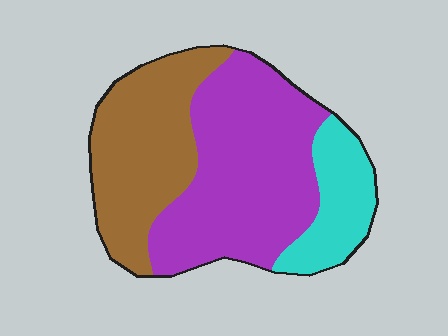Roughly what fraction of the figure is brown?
Brown covers roughly 35% of the figure.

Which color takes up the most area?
Purple, at roughly 50%.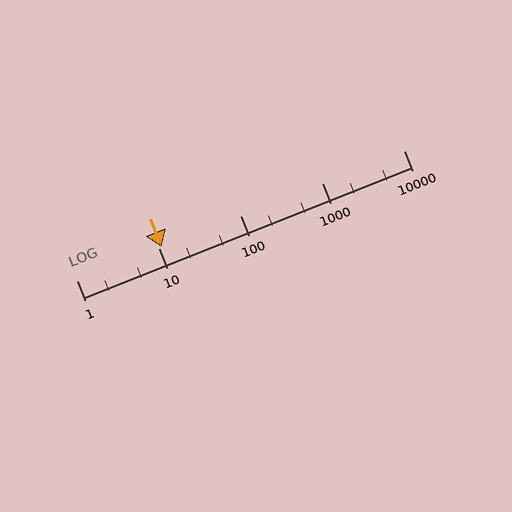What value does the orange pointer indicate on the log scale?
The pointer indicates approximately 11.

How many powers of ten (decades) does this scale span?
The scale spans 4 decades, from 1 to 10000.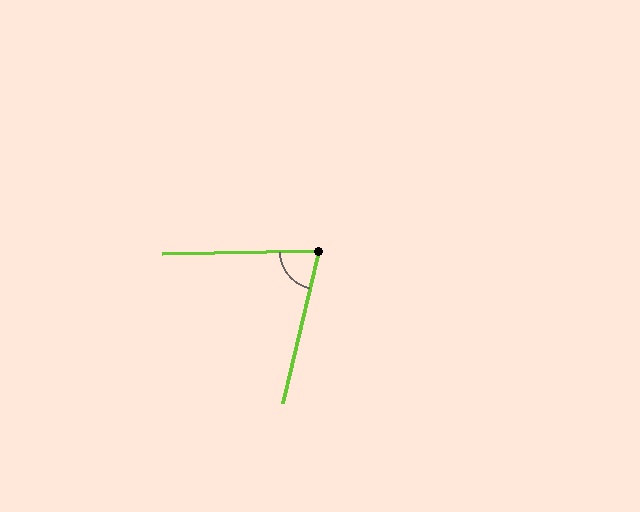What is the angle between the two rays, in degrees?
Approximately 76 degrees.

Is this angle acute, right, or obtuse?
It is acute.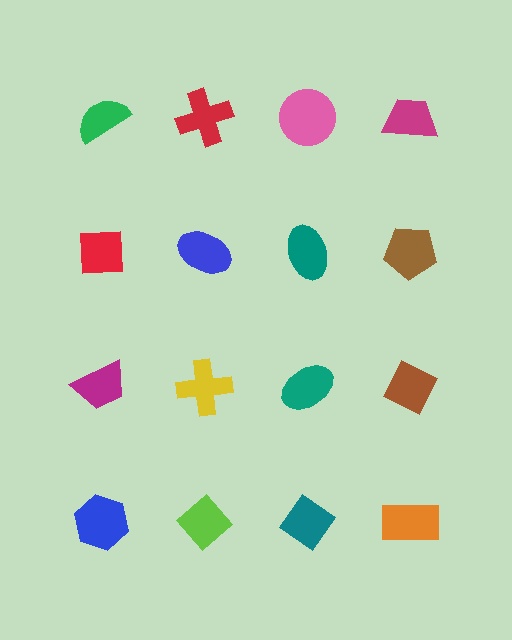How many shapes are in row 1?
4 shapes.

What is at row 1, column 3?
A pink circle.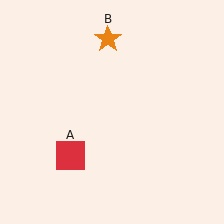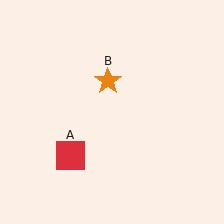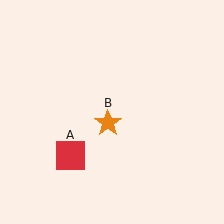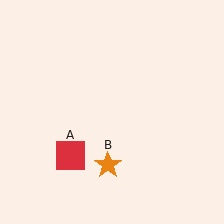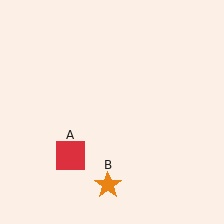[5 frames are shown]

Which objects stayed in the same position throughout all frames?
Red square (object A) remained stationary.